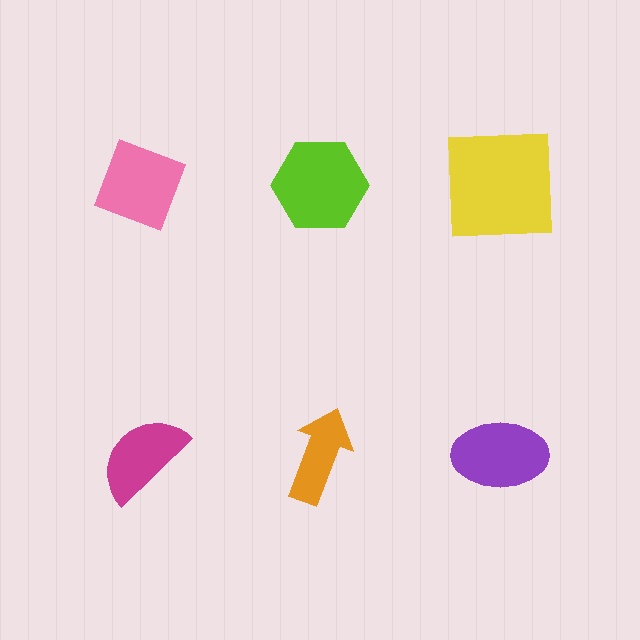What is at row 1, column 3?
A yellow square.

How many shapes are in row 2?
3 shapes.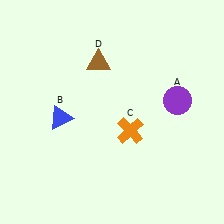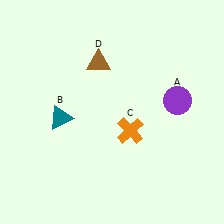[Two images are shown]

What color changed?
The triangle (B) changed from blue in Image 1 to teal in Image 2.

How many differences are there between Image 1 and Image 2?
There is 1 difference between the two images.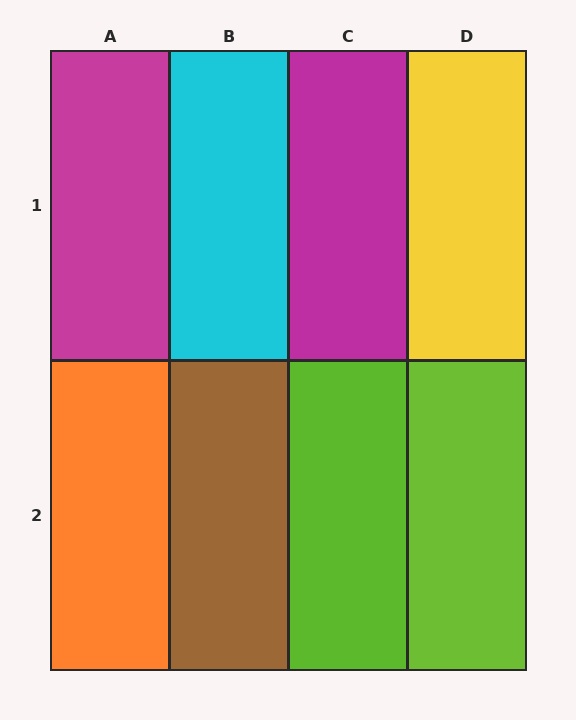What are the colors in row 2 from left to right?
Orange, brown, lime, lime.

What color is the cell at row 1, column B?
Cyan.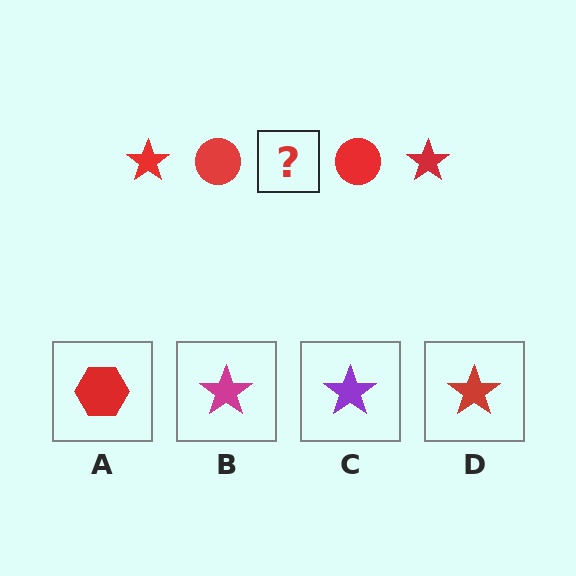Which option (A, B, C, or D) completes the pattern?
D.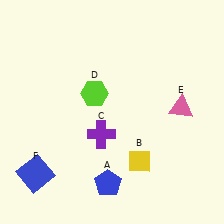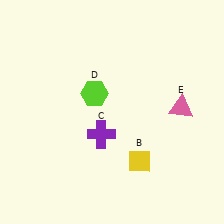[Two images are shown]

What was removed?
The blue pentagon (A), the blue square (F) were removed in Image 2.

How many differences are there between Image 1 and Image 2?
There are 2 differences between the two images.